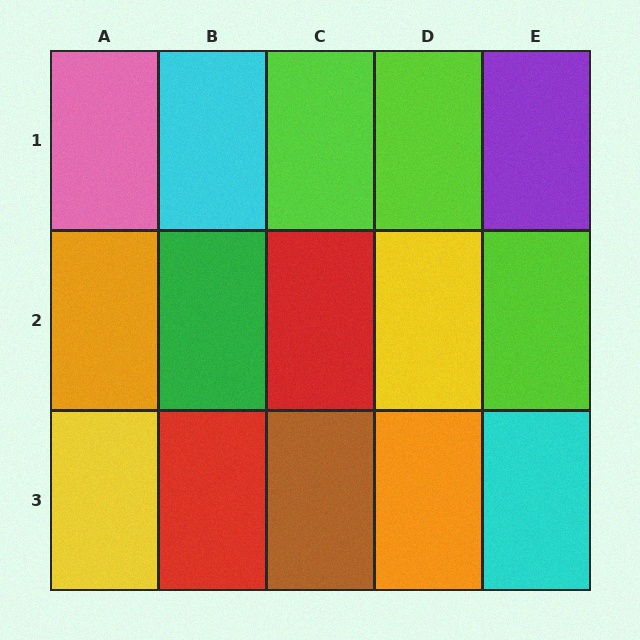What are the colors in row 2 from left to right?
Orange, green, red, yellow, lime.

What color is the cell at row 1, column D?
Lime.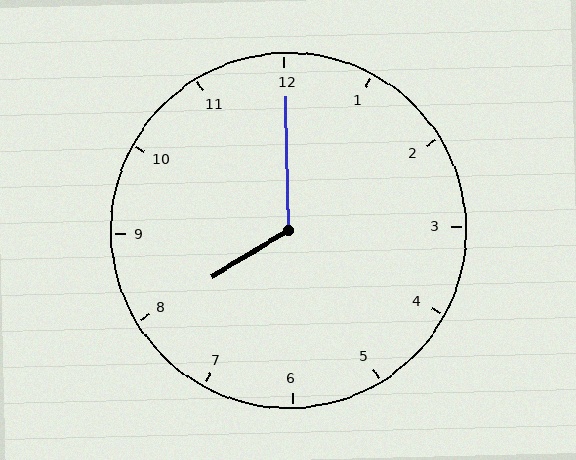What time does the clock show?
8:00.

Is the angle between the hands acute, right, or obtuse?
It is obtuse.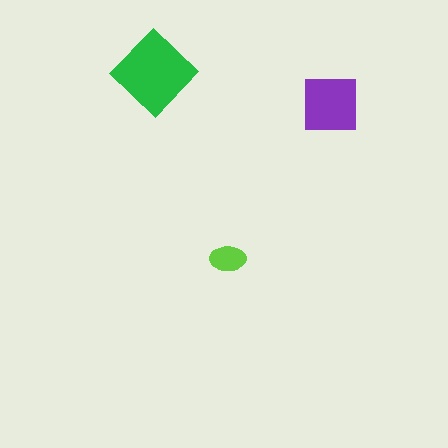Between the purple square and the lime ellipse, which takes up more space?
The purple square.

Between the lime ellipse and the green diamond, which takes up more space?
The green diamond.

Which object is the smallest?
The lime ellipse.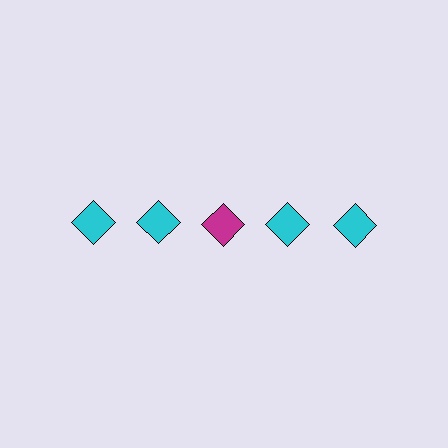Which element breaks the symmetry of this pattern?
The magenta diamond in the top row, center column breaks the symmetry. All other shapes are cyan diamonds.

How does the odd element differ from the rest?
It has a different color: magenta instead of cyan.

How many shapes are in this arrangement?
There are 5 shapes arranged in a grid pattern.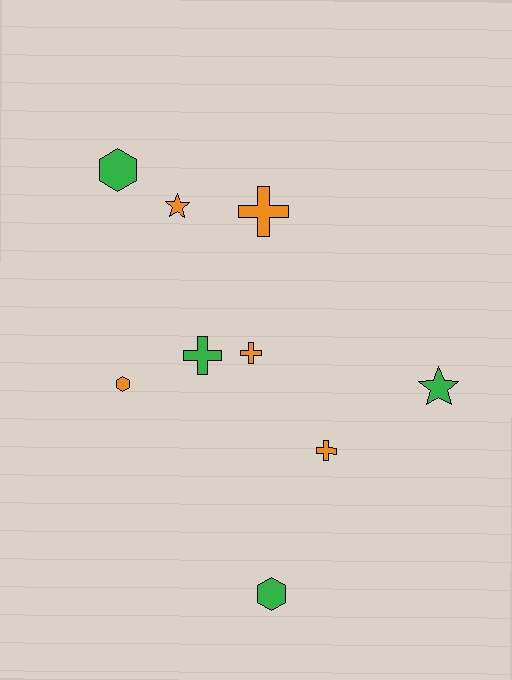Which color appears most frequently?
Orange, with 5 objects.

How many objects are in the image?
There are 9 objects.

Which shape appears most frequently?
Cross, with 4 objects.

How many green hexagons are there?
There are 2 green hexagons.